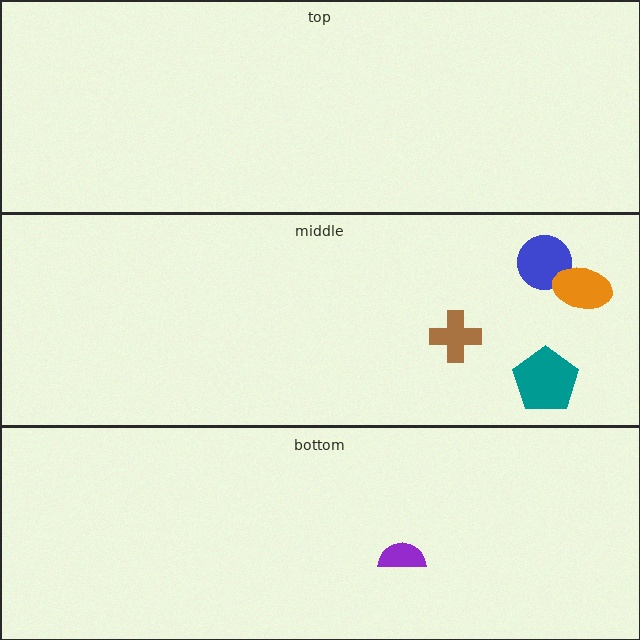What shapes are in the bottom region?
The purple semicircle.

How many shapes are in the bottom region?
1.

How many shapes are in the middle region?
4.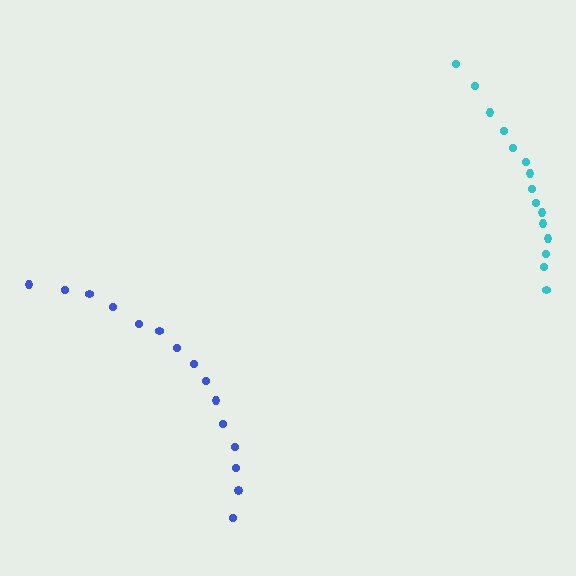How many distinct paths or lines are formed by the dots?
There are 2 distinct paths.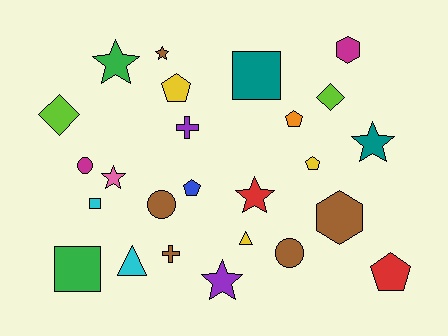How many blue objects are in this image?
There is 1 blue object.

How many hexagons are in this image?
There are 2 hexagons.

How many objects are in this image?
There are 25 objects.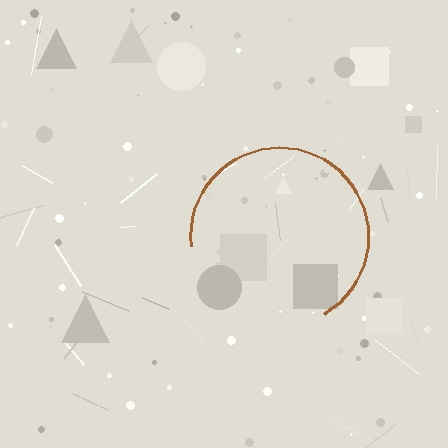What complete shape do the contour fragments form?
The contour fragments form a circle.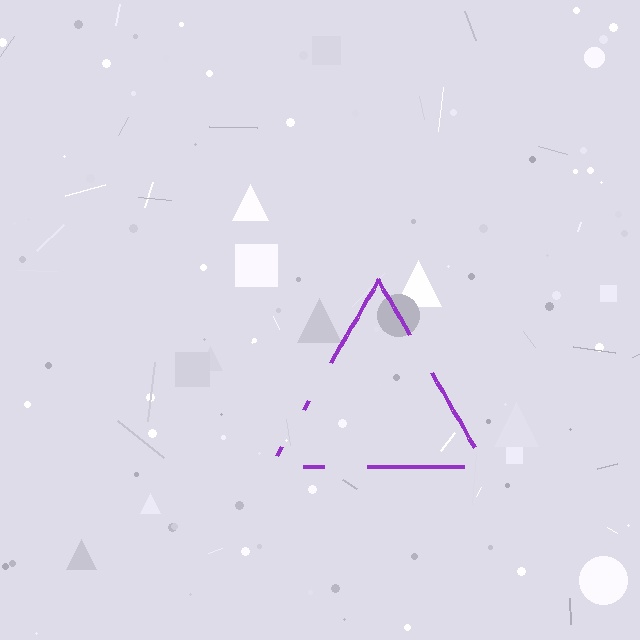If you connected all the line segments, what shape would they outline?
They would outline a triangle.